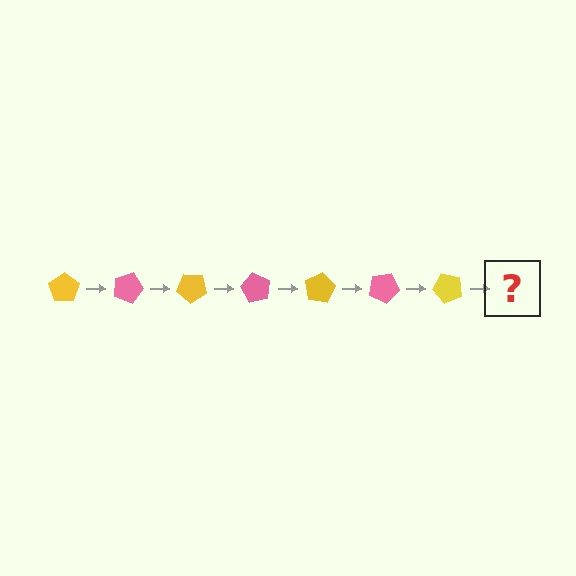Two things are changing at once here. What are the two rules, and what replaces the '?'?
The two rules are that it rotates 20 degrees each step and the color cycles through yellow and pink. The '?' should be a pink pentagon, rotated 140 degrees from the start.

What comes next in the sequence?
The next element should be a pink pentagon, rotated 140 degrees from the start.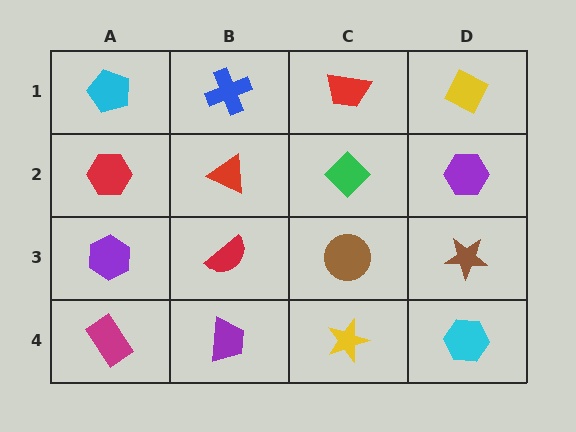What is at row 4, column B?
A purple trapezoid.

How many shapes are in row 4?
4 shapes.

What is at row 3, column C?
A brown circle.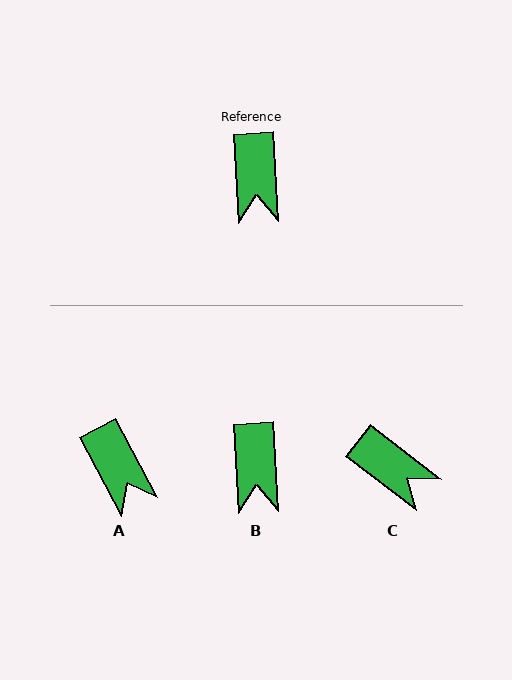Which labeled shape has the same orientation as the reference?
B.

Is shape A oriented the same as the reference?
No, it is off by about 25 degrees.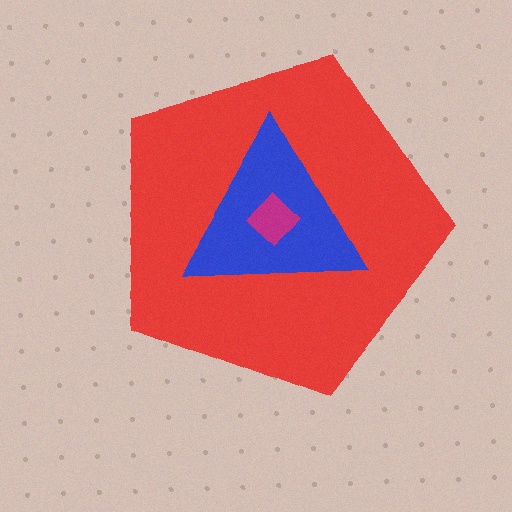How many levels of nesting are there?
3.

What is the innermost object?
The magenta diamond.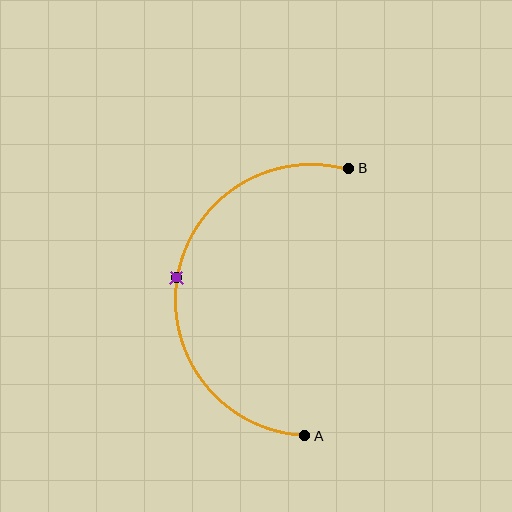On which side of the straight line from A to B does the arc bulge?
The arc bulges to the left of the straight line connecting A and B.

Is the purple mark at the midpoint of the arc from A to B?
Yes. The purple mark lies on the arc at equal arc-length from both A and B — it is the arc midpoint.